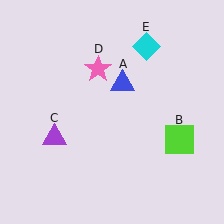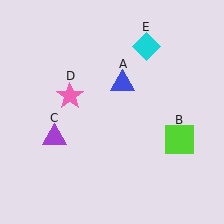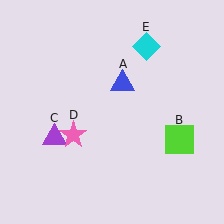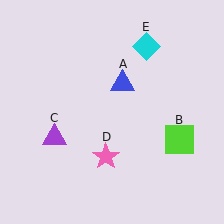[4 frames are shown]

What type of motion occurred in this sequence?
The pink star (object D) rotated counterclockwise around the center of the scene.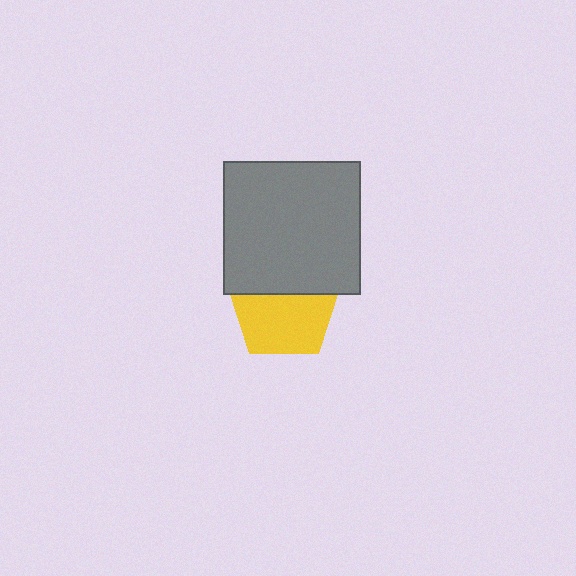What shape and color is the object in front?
The object in front is a gray rectangle.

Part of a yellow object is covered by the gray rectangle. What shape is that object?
It is a pentagon.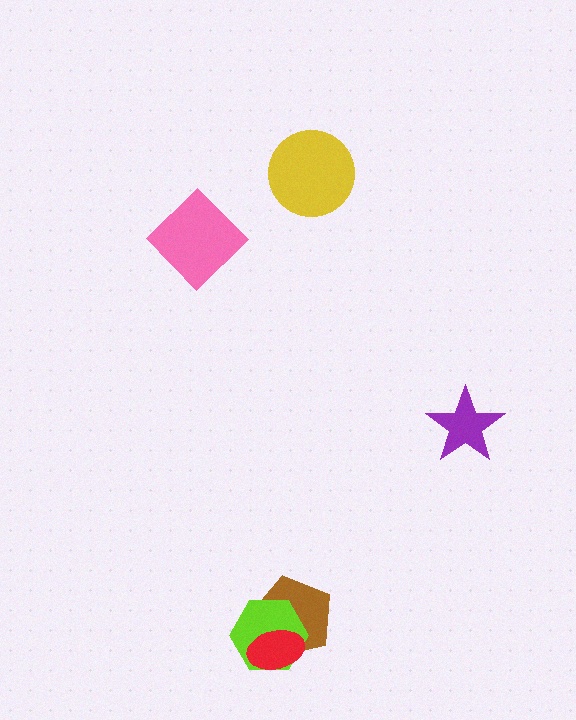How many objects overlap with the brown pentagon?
2 objects overlap with the brown pentagon.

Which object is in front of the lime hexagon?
The red ellipse is in front of the lime hexagon.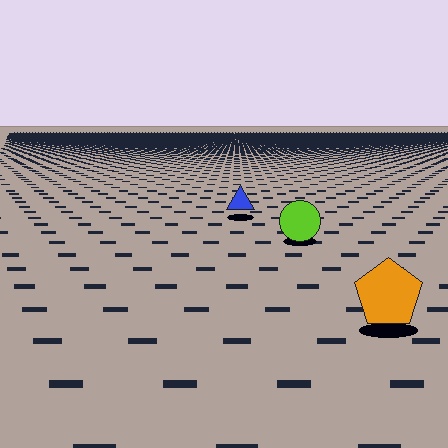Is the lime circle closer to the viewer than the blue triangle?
Yes. The lime circle is closer — you can tell from the texture gradient: the ground texture is coarser near it.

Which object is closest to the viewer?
The orange pentagon is closest. The texture marks near it are larger and more spread out.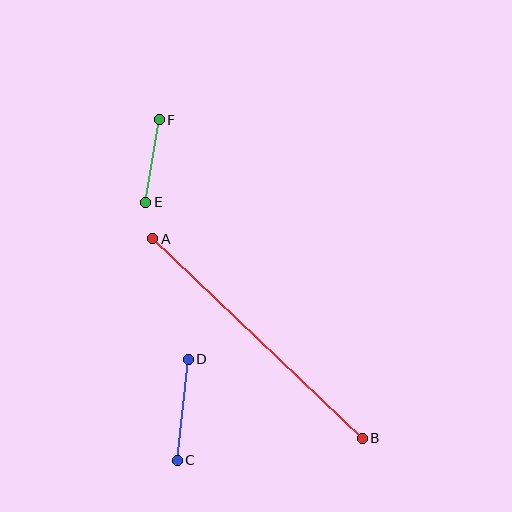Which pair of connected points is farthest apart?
Points A and B are farthest apart.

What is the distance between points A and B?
The distance is approximately 289 pixels.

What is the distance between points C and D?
The distance is approximately 102 pixels.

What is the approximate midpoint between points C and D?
The midpoint is at approximately (183, 410) pixels.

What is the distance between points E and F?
The distance is approximately 84 pixels.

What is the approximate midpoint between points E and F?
The midpoint is at approximately (152, 161) pixels.